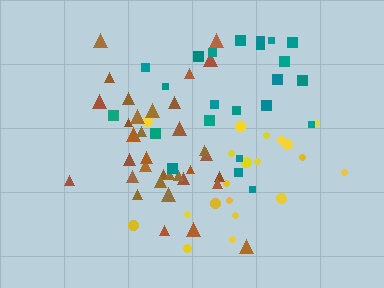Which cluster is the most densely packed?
Brown.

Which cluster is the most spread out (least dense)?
Yellow.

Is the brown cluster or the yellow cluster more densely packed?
Brown.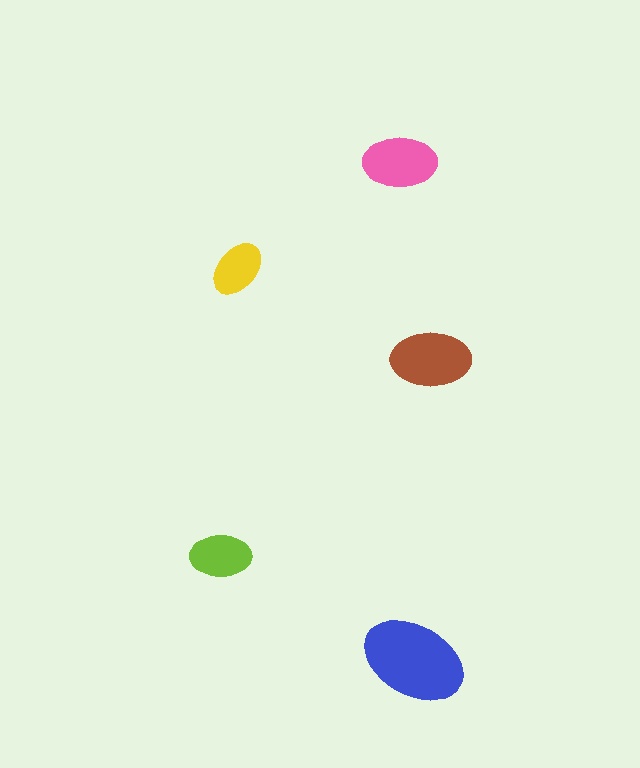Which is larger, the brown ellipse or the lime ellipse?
The brown one.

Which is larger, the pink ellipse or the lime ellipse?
The pink one.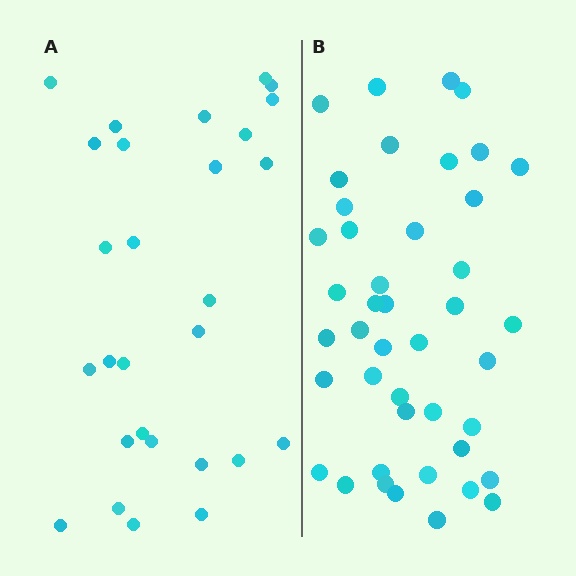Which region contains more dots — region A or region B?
Region B (the right region) has more dots.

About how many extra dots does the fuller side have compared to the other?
Region B has approximately 15 more dots than region A.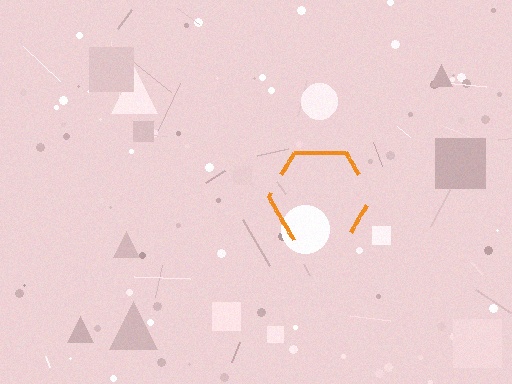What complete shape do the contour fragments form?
The contour fragments form a hexagon.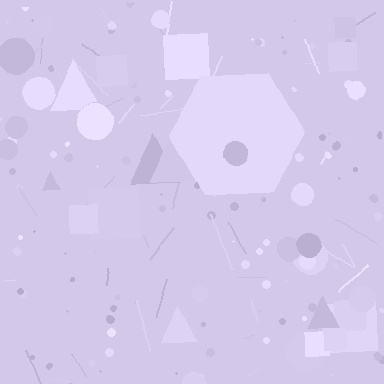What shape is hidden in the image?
A hexagon is hidden in the image.